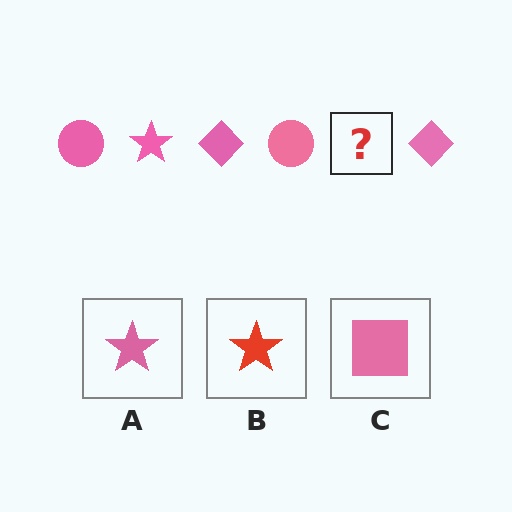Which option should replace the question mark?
Option A.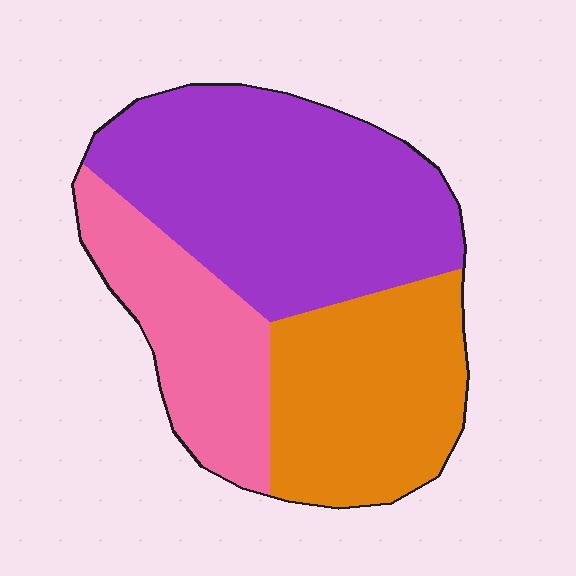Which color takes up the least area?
Pink, at roughly 25%.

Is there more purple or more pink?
Purple.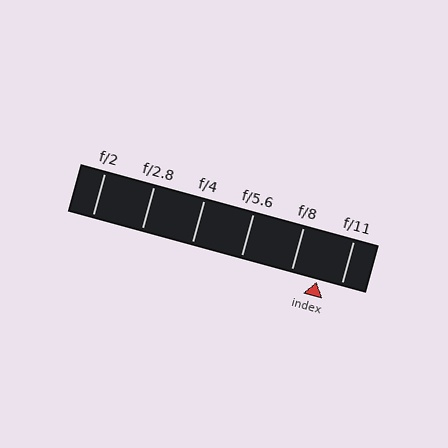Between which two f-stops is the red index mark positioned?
The index mark is between f/8 and f/11.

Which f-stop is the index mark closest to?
The index mark is closest to f/11.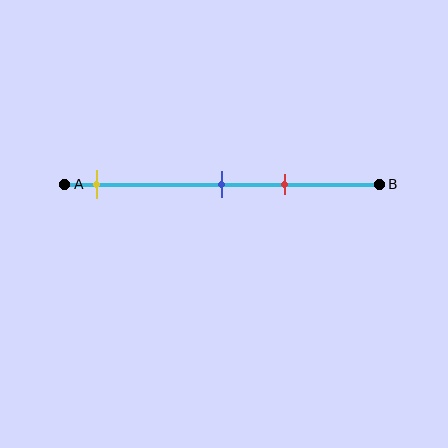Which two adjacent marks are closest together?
The blue and red marks are the closest adjacent pair.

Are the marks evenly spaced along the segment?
No, the marks are not evenly spaced.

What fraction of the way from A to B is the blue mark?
The blue mark is approximately 50% (0.5) of the way from A to B.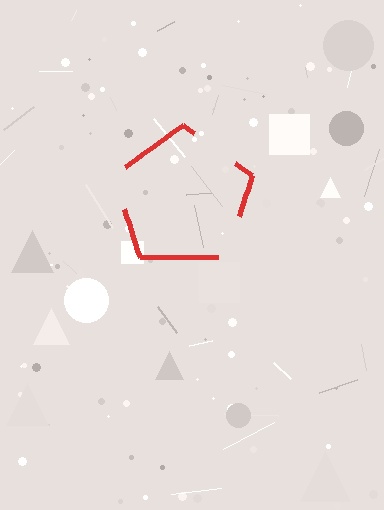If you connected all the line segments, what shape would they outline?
They would outline a pentagon.